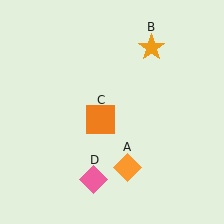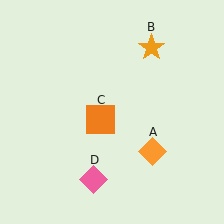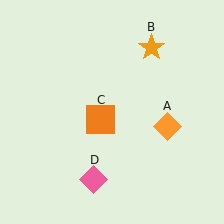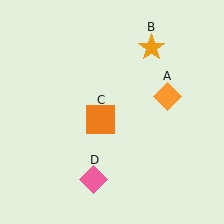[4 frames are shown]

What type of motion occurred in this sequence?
The orange diamond (object A) rotated counterclockwise around the center of the scene.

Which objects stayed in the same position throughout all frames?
Orange star (object B) and orange square (object C) and pink diamond (object D) remained stationary.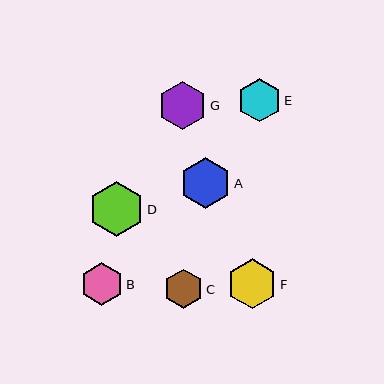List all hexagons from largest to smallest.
From largest to smallest: D, A, F, G, E, B, C.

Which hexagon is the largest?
Hexagon D is the largest with a size of approximately 55 pixels.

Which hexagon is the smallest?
Hexagon C is the smallest with a size of approximately 39 pixels.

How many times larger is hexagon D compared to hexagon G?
Hexagon D is approximately 1.1 times the size of hexagon G.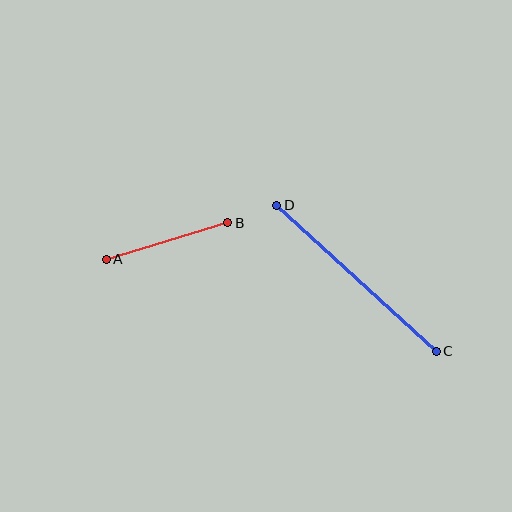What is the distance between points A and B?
The distance is approximately 127 pixels.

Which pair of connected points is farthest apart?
Points C and D are farthest apart.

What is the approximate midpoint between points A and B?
The midpoint is at approximately (167, 241) pixels.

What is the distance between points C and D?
The distance is approximately 216 pixels.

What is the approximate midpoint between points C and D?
The midpoint is at approximately (357, 279) pixels.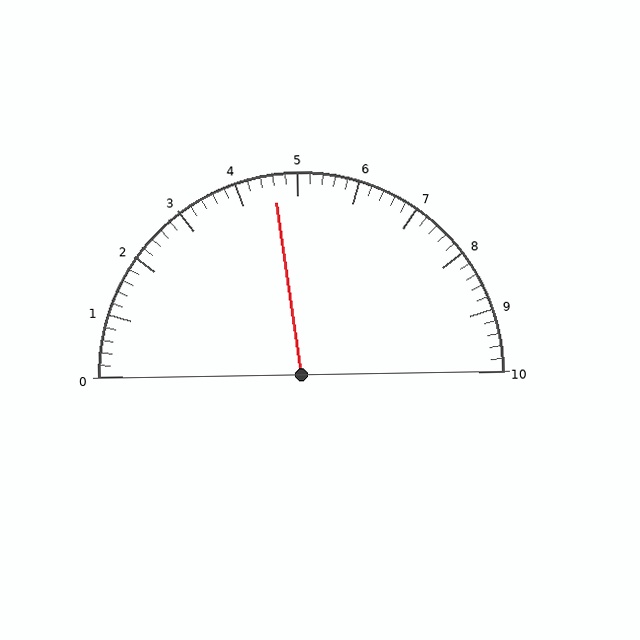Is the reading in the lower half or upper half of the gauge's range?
The reading is in the lower half of the range (0 to 10).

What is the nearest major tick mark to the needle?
The nearest major tick mark is 5.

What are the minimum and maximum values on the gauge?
The gauge ranges from 0 to 10.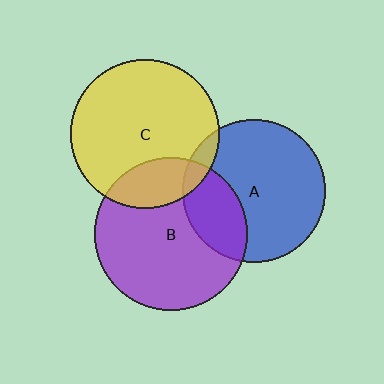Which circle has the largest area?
Circle B (purple).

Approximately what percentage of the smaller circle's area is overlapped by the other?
Approximately 25%.